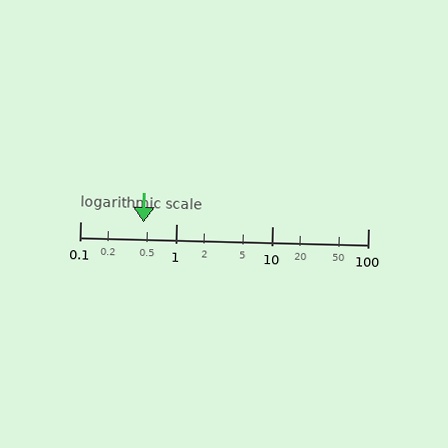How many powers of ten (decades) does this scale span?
The scale spans 3 decades, from 0.1 to 100.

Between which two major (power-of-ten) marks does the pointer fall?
The pointer is between 0.1 and 1.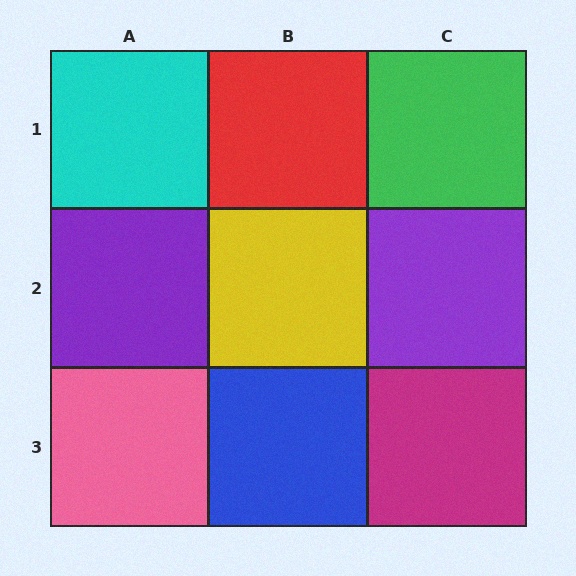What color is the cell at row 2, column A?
Purple.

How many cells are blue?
1 cell is blue.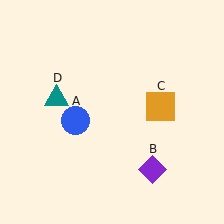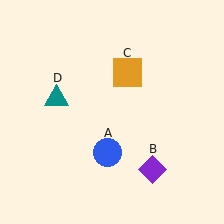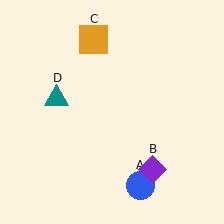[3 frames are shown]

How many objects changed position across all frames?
2 objects changed position: blue circle (object A), orange square (object C).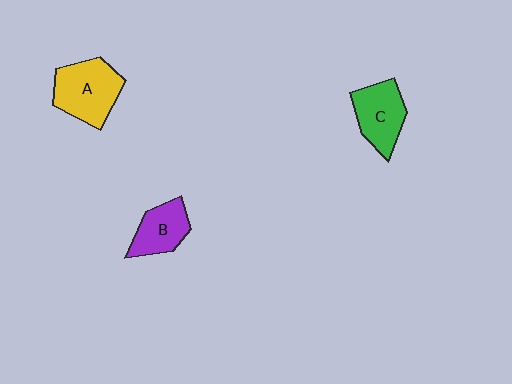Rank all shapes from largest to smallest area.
From largest to smallest: A (yellow), C (green), B (purple).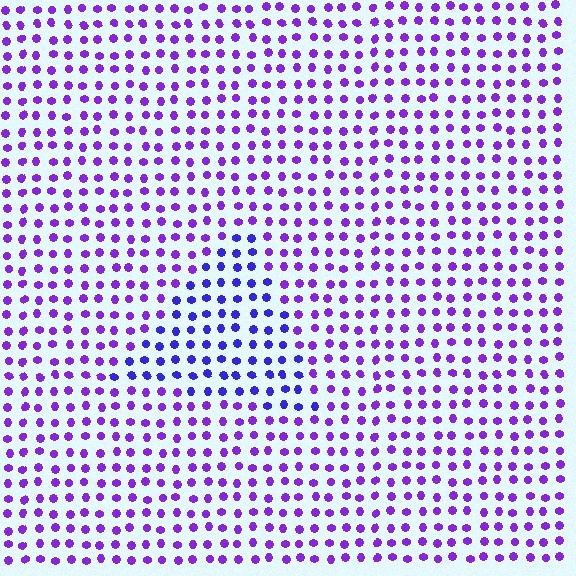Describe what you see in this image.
The image is filled with small purple elements in a uniform arrangement. A triangle-shaped region is visible where the elements are tinted to a slightly different hue, forming a subtle color boundary.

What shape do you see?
I see a triangle.